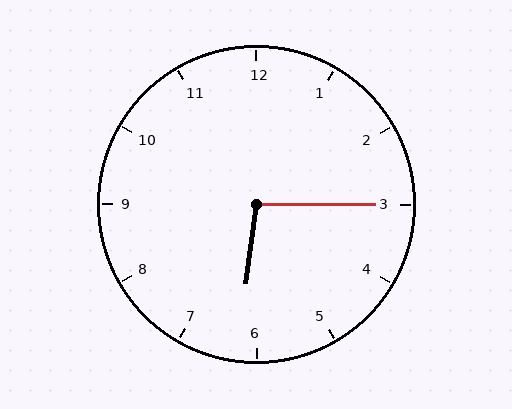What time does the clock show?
6:15.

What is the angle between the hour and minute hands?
Approximately 98 degrees.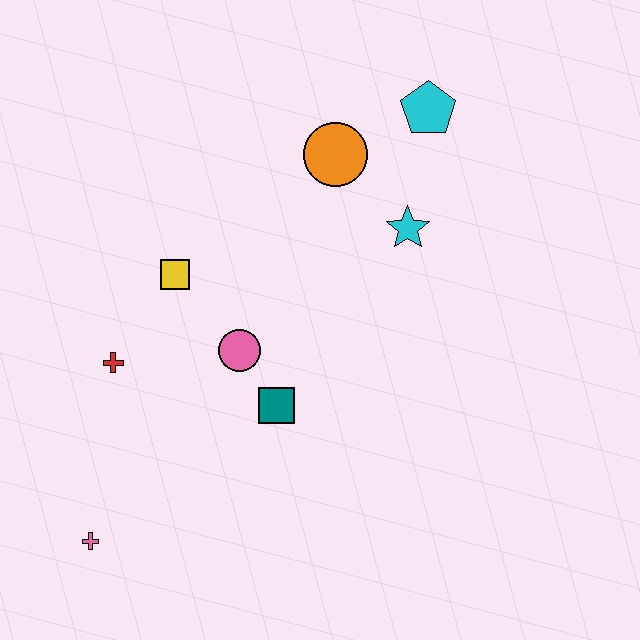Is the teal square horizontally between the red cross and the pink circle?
No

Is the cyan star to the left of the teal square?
No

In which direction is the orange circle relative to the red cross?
The orange circle is to the right of the red cross.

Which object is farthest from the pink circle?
The cyan pentagon is farthest from the pink circle.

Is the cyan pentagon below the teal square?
No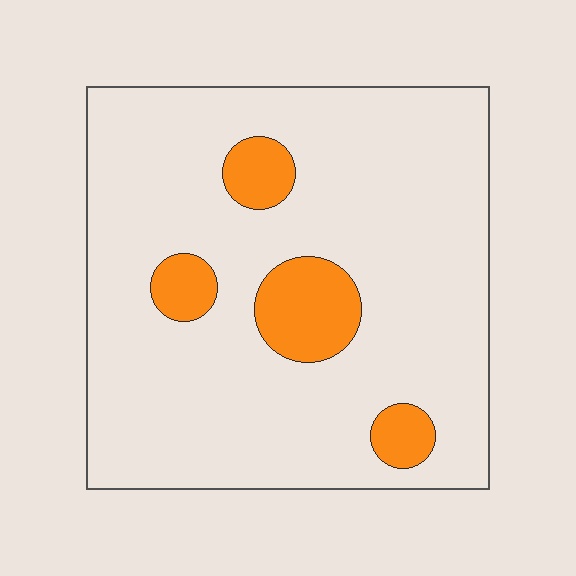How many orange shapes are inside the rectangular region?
4.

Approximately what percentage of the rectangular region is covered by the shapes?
Approximately 15%.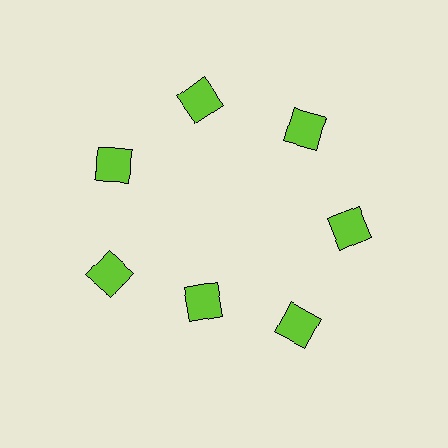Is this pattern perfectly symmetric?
No. The 7 lime squares are arranged in a ring, but one element near the 6 o'clock position is pulled inward toward the center, breaking the 7-fold rotational symmetry.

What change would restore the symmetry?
The symmetry would be restored by moving it outward, back onto the ring so that all 7 squares sit at equal angles and equal distance from the center.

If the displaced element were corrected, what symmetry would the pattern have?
It would have 7-fold rotational symmetry — the pattern would map onto itself every 51 degrees.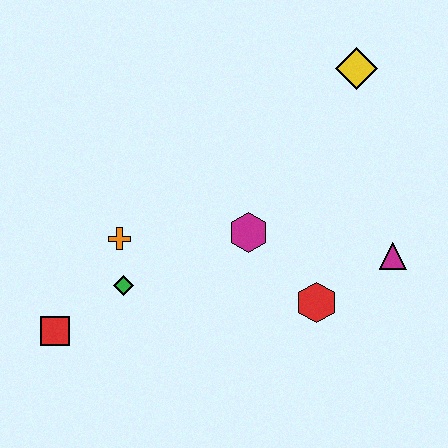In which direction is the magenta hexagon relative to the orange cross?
The magenta hexagon is to the right of the orange cross.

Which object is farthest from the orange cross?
The yellow diamond is farthest from the orange cross.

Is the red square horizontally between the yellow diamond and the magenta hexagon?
No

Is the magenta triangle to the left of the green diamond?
No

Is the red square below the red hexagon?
Yes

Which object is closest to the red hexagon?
The magenta triangle is closest to the red hexagon.